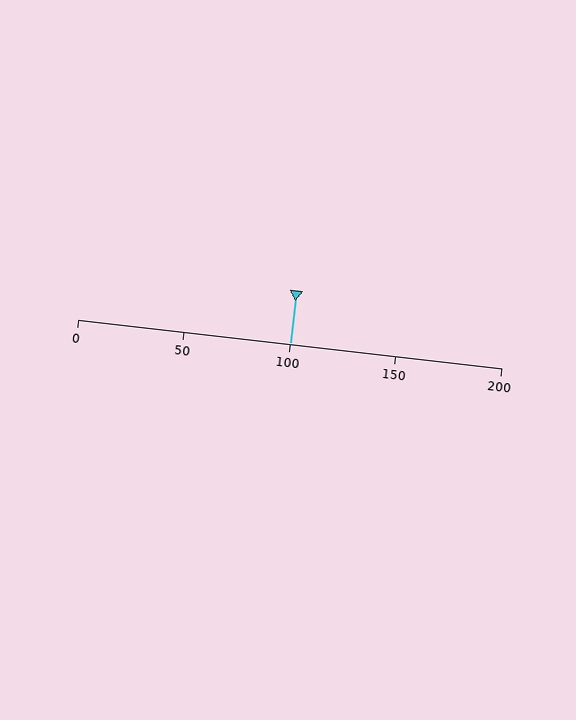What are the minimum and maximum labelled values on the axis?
The axis runs from 0 to 200.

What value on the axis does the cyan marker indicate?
The marker indicates approximately 100.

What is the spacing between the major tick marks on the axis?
The major ticks are spaced 50 apart.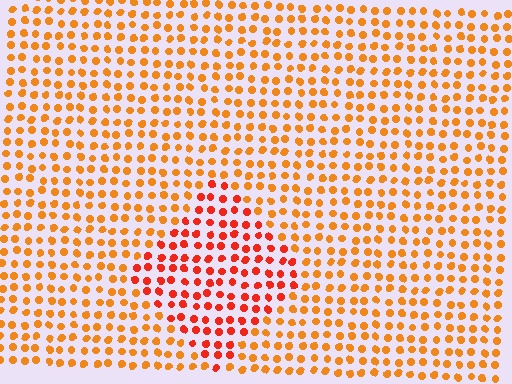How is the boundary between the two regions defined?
The boundary is defined purely by a slight shift in hue (about 27 degrees). Spacing, size, and orientation are identical on both sides.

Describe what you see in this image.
The image is filled with small orange elements in a uniform arrangement. A diamond-shaped region is visible where the elements are tinted to a slightly different hue, forming a subtle color boundary.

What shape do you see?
I see a diamond.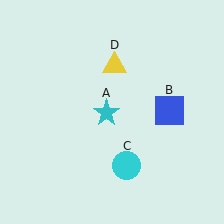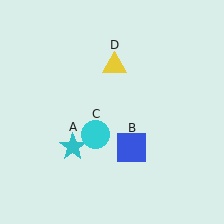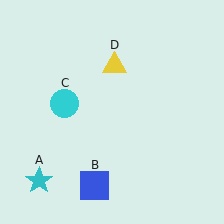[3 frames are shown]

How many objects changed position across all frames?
3 objects changed position: cyan star (object A), blue square (object B), cyan circle (object C).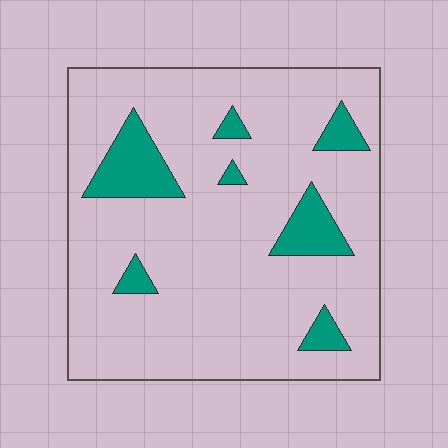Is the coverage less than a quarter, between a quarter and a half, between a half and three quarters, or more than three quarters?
Less than a quarter.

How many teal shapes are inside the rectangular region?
7.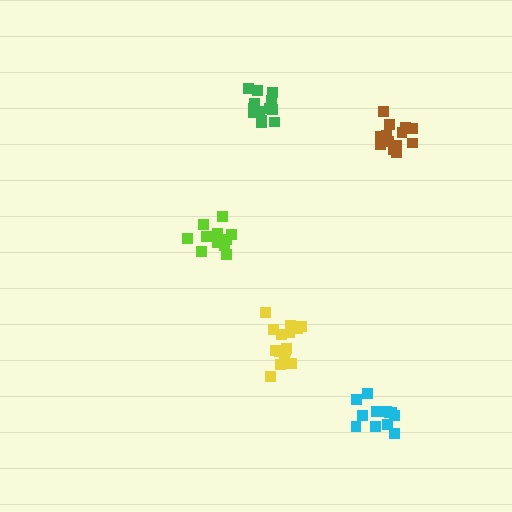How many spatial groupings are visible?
There are 5 spatial groupings.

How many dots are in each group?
Group 1: 15 dots, Group 2: 13 dots, Group 3: 12 dots, Group 4: 11 dots, Group 5: 14 dots (65 total).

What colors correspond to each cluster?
The clusters are colored: yellow, green, cyan, lime, brown.